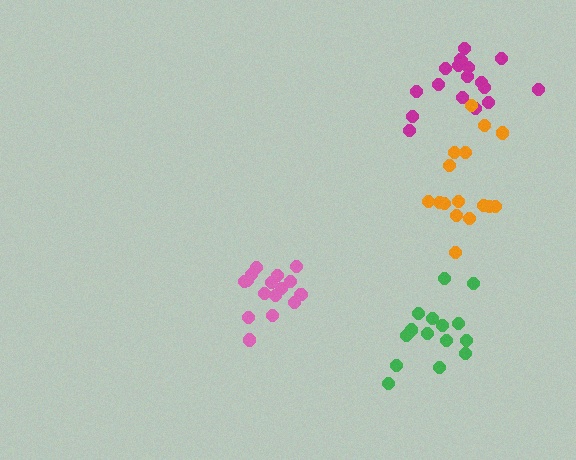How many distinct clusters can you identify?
There are 4 distinct clusters.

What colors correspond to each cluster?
The clusters are colored: magenta, orange, pink, green.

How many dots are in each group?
Group 1: 18 dots, Group 2: 16 dots, Group 3: 16 dots, Group 4: 15 dots (65 total).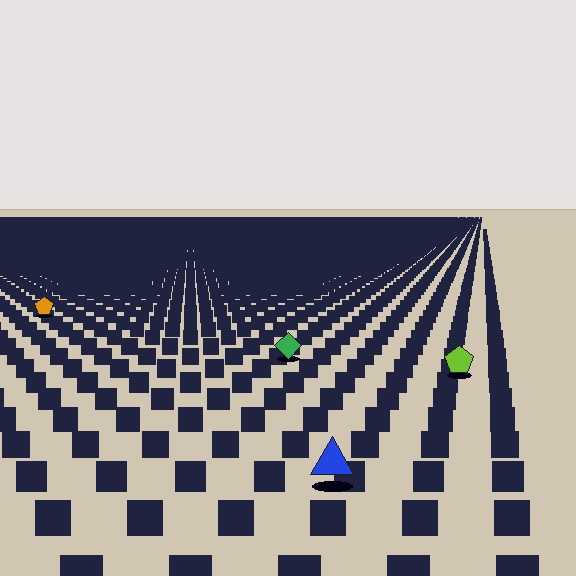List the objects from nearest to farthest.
From nearest to farthest: the blue triangle, the lime pentagon, the green diamond, the orange pentagon.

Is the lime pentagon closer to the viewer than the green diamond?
Yes. The lime pentagon is closer — you can tell from the texture gradient: the ground texture is coarser near it.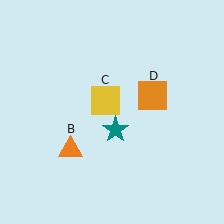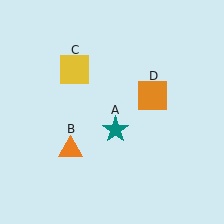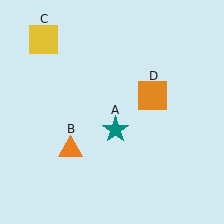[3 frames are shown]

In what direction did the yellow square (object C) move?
The yellow square (object C) moved up and to the left.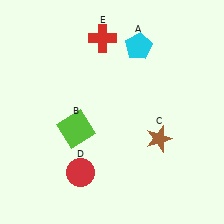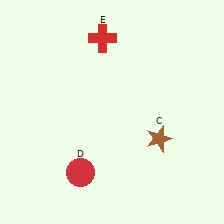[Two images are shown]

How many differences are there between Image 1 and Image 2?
There are 2 differences between the two images.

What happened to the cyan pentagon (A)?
The cyan pentagon (A) was removed in Image 2. It was in the top-right area of Image 1.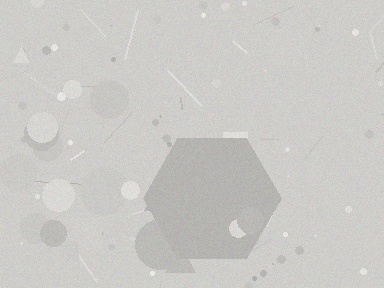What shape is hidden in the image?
A hexagon is hidden in the image.